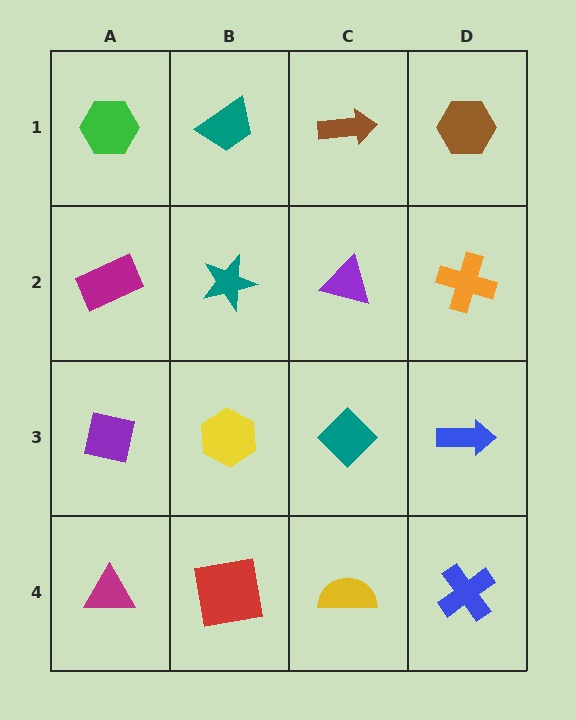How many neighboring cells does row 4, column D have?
2.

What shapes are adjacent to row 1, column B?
A teal star (row 2, column B), a green hexagon (row 1, column A), a brown arrow (row 1, column C).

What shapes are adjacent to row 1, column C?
A purple triangle (row 2, column C), a teal trapezoid (row 1, column B), a brown hexagon (row 1, column D).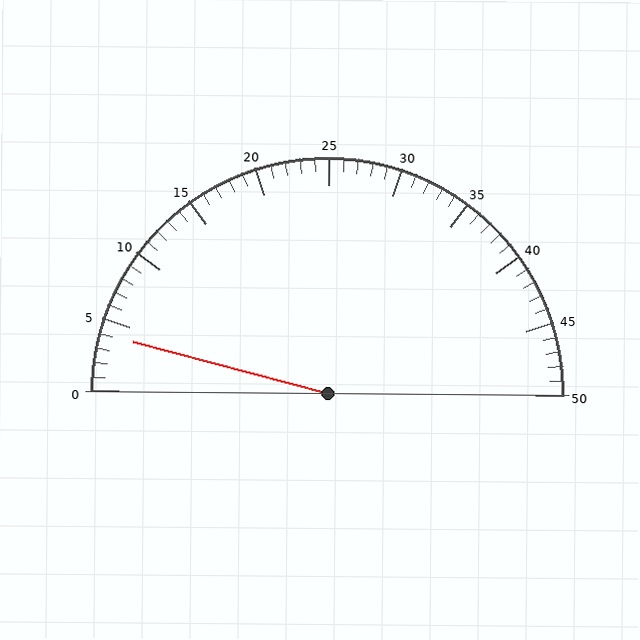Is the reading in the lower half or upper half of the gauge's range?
The reading is in the lower half of the range (0 to 50).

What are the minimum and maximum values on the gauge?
The gauge ranges from 0 to 50.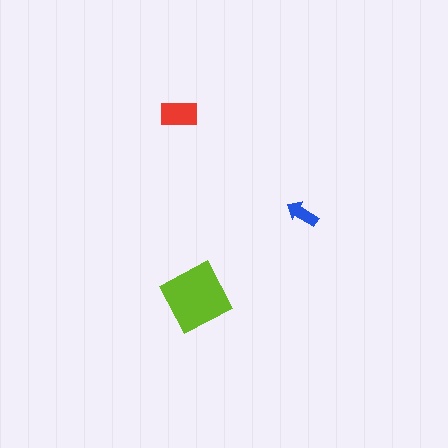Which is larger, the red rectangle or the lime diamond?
The lime diamond.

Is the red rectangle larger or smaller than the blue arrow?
Larger.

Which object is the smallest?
The blue arrow.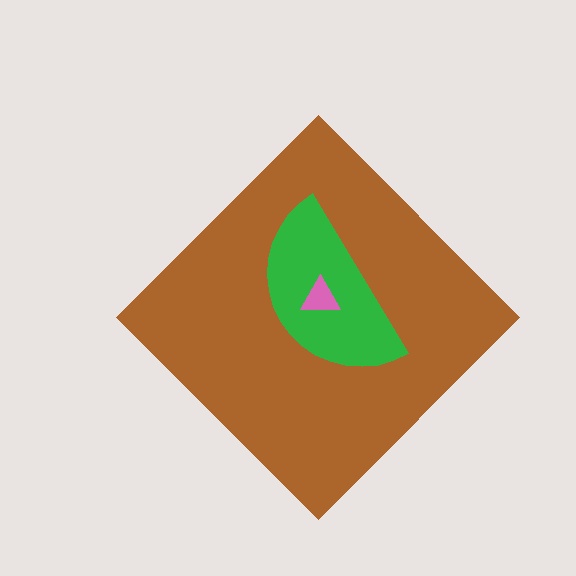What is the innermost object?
The pink triangle.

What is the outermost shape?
The brown diamond.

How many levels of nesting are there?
3.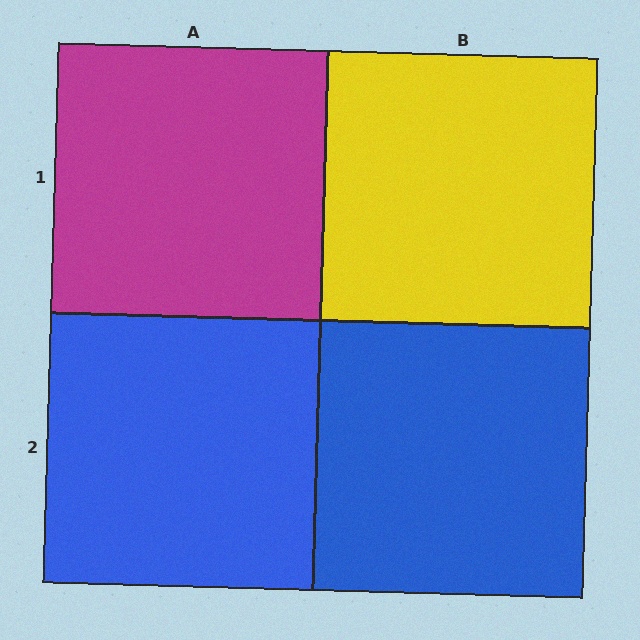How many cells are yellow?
1 cell is yellow.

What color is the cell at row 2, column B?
Blue.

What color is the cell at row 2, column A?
Blue.